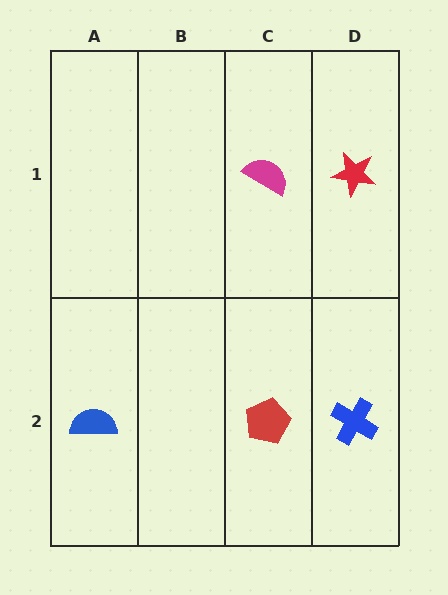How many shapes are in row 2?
3 shapes.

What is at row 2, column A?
A blue semicircle.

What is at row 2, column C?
A red pentagon.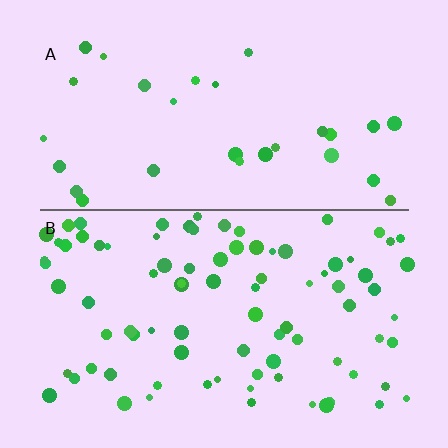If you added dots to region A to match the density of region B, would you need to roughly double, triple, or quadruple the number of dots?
Approximately triple.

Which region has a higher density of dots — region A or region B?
B (the bottom).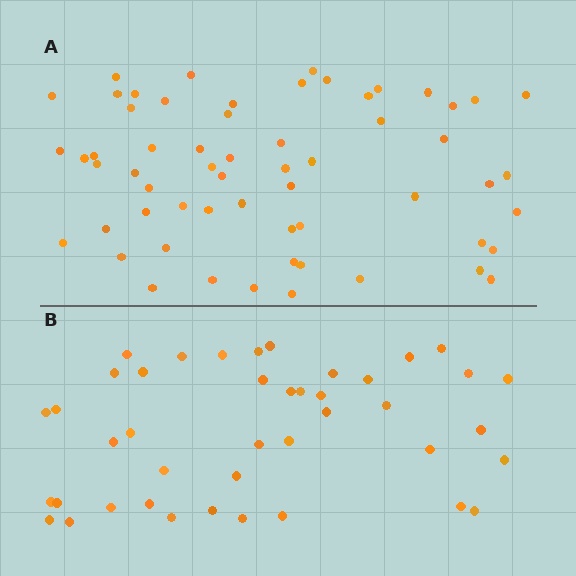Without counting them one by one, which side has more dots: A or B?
Region A (the top region) has more dots.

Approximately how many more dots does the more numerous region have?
Region A has approximately 20 more dots than region B.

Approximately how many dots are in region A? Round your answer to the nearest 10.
About 60 dots.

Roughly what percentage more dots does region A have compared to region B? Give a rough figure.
About 45% more.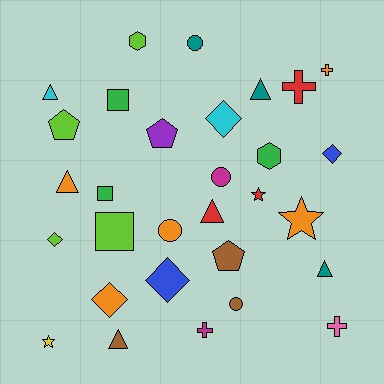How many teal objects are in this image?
There are 3 teal objects.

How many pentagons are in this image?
There are 3 pentagons.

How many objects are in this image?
There are 30 objects.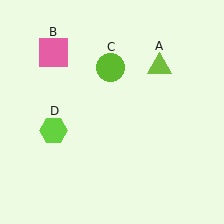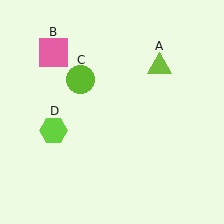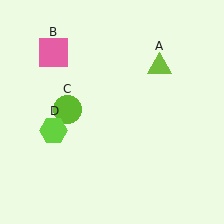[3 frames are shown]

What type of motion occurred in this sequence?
The lime circle (object C) rotated counterclockwise around the center of the scene.